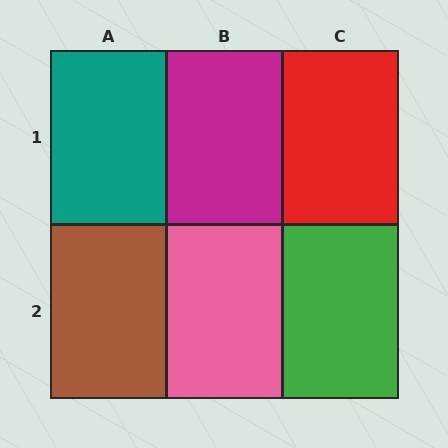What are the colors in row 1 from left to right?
Teal, magenta, red.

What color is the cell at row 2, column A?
Brown.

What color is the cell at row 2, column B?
Pink.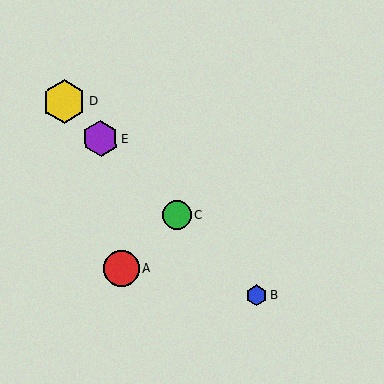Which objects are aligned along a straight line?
Objects B, C, D, E are aligned along a straight line.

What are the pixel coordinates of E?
Object E is at (101, 139).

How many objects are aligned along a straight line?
4 objects (B, C, D, E) are aligned along a straight line.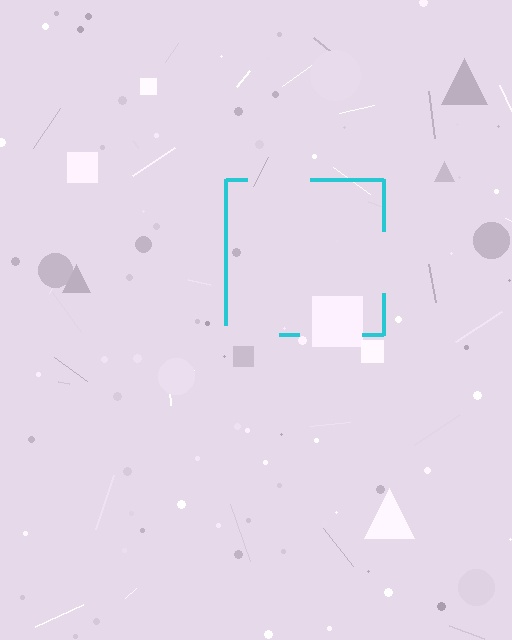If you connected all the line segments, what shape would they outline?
They would outline a square.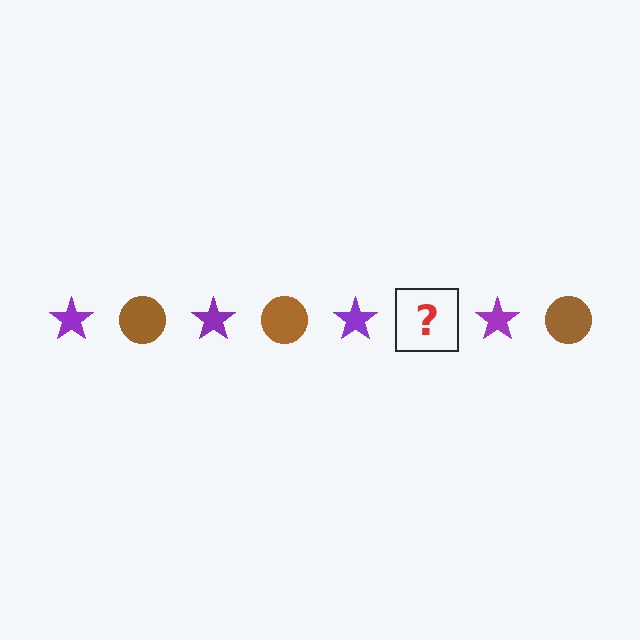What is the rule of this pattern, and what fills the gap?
The rule is that the pattern alternates between purple star and brown circle. The gap should be filled with a brown circle.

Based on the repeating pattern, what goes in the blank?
The blank should be a brown circle.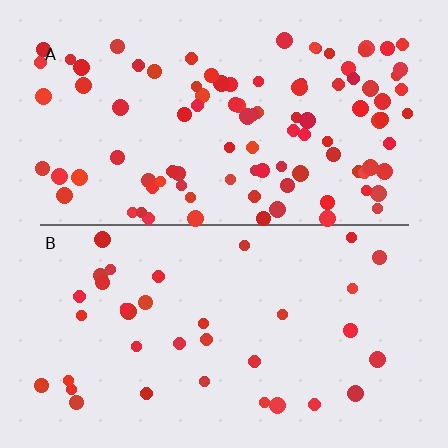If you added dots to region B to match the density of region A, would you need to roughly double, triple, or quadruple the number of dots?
Approximately triple.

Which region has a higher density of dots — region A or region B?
A (the top).